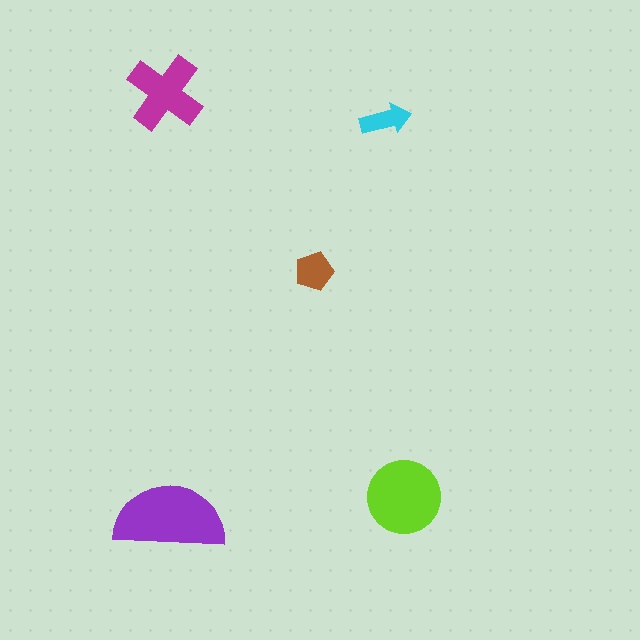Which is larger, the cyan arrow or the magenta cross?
The magenta cross.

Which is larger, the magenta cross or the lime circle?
The lime circle.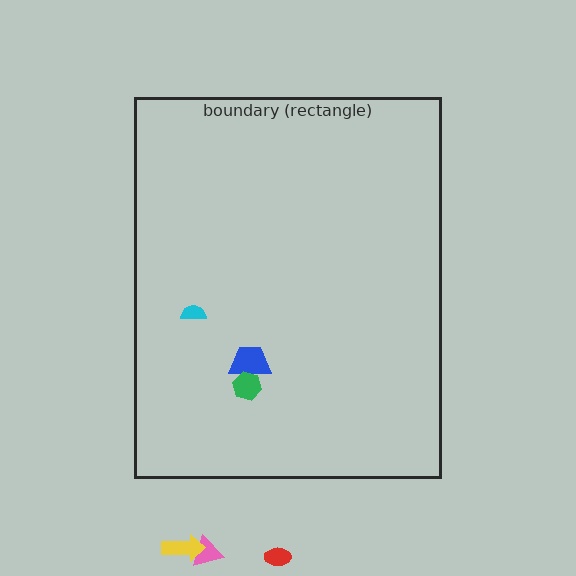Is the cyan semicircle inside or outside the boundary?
Inside.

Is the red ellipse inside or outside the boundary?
Outside.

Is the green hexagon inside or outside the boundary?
Inside.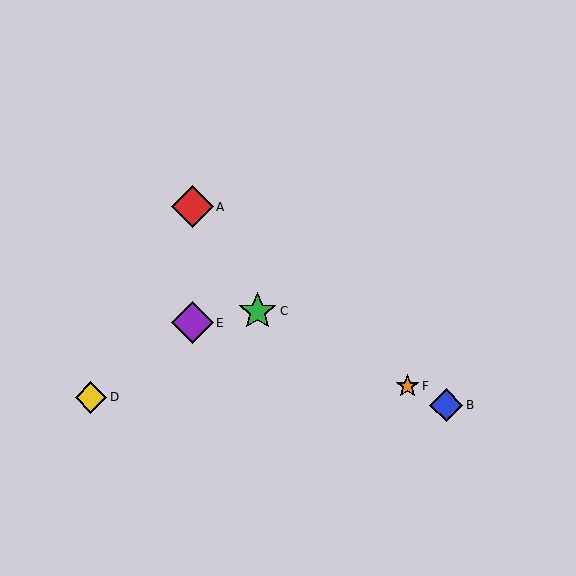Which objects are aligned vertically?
Objects A, E are aligned vertically.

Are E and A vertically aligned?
Yes, both are at x≈192.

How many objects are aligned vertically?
2 objects (A, E) are aligned vertically.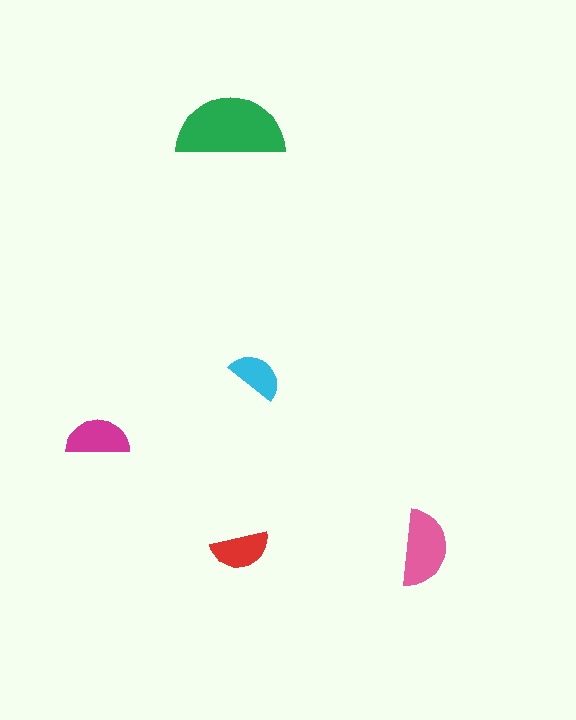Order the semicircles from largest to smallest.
the green one, the pink one, the magenta one, the red one, the cyan one.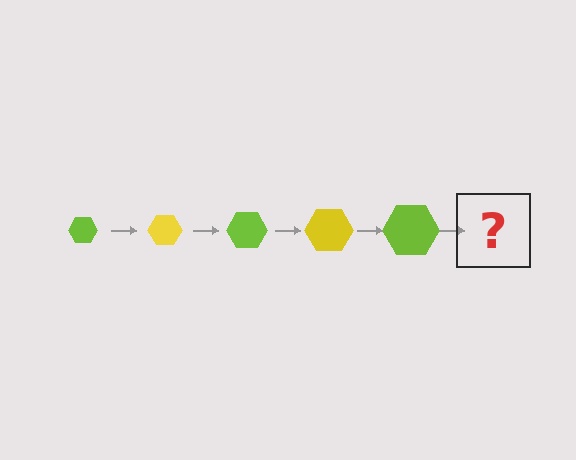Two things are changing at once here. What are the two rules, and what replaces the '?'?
The two rules are that the hexagon grows larger each step and the color cycles through lime and yellow. The '?' should be a yellow hexagon, larger than the previous one.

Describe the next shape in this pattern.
It should be a yellow hexagon, larger than the previous one.